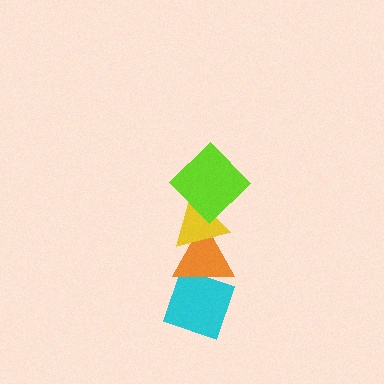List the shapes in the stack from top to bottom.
From top to bottom: the lime diamond, the yellow triangle, the orange triangle, the cyan diamond.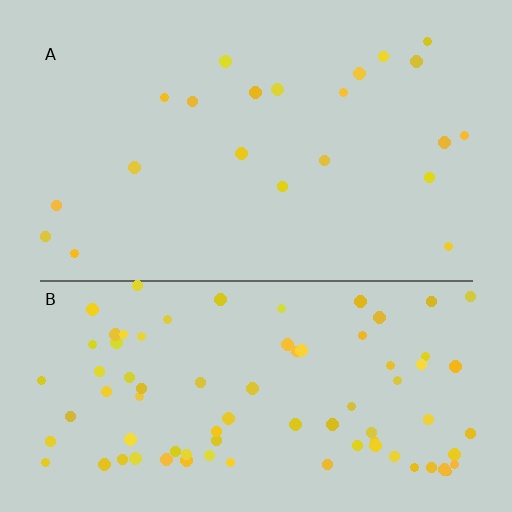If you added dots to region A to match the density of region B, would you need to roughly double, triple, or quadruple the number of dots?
Approximately quadruple.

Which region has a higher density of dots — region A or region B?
B (the bottom).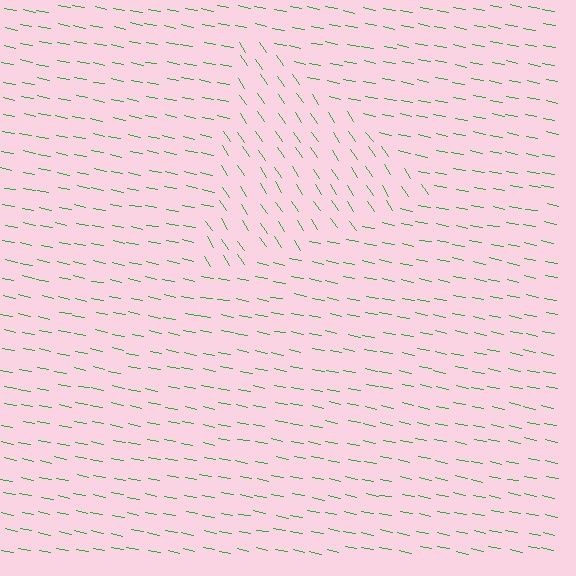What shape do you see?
I see a triangle.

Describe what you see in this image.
The image is filled with small green line segments. A triangle region in the image has lines oriented differently from the surrounding lines, creating a visible texture boundary.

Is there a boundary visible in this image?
Yes, there is a texture boundary formed by a change in line orientation.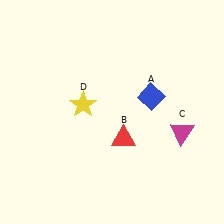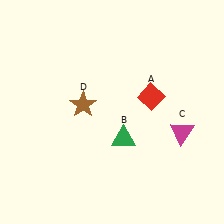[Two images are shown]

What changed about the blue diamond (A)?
In Image 1, A is blue. In Image 2, it changed to red.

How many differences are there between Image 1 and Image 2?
There are 3 differences between the two images.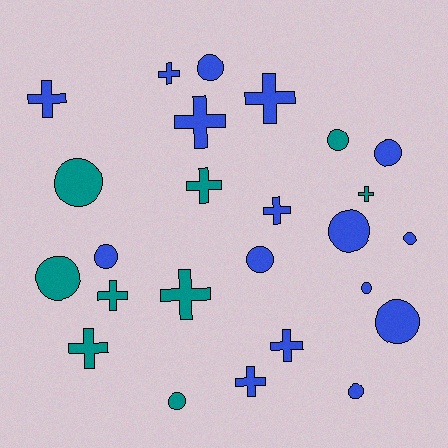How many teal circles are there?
There are 4 teal circles.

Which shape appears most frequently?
Circle, with 13 objects.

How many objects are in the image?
There are 25 objects.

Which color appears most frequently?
Blue, with 16 objects.